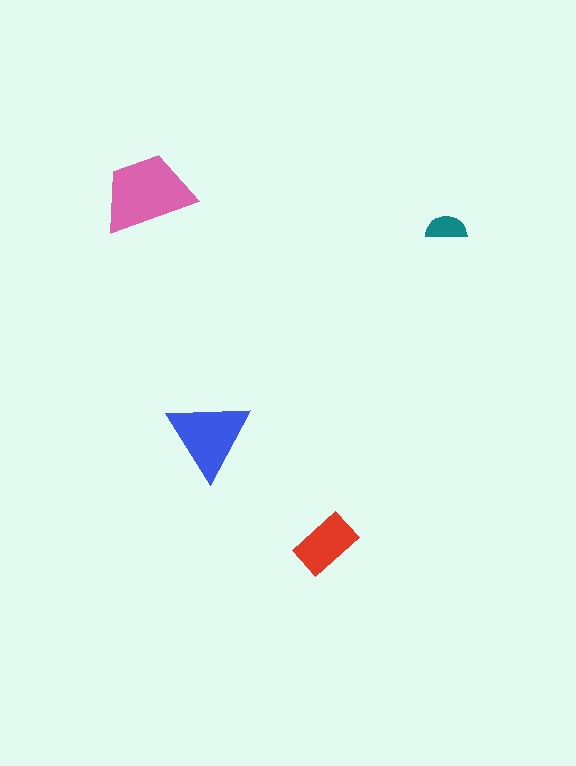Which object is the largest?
The pink trapezoid.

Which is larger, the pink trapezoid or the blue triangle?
The pink trapezoid.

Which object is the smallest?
The teal semicircle.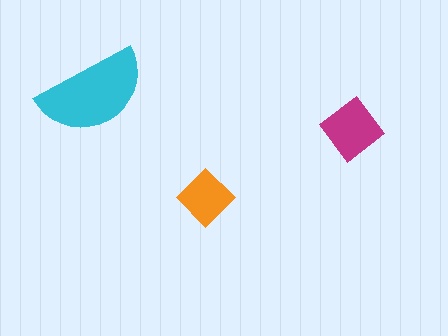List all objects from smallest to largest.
The orange diamond, the magenta diamond, the cyan semicircle.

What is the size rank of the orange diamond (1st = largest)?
3rd.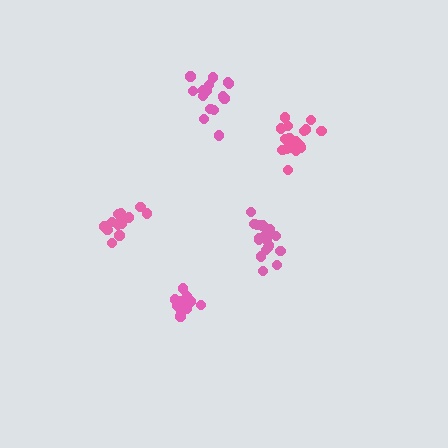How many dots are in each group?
Group 1: 13 dots, Group 2: 14 dots, Group 3: 17 dots, Group 4: 18 dots, Group 5: 18 dots (80 total).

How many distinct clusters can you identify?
There are 5 distinct clusters.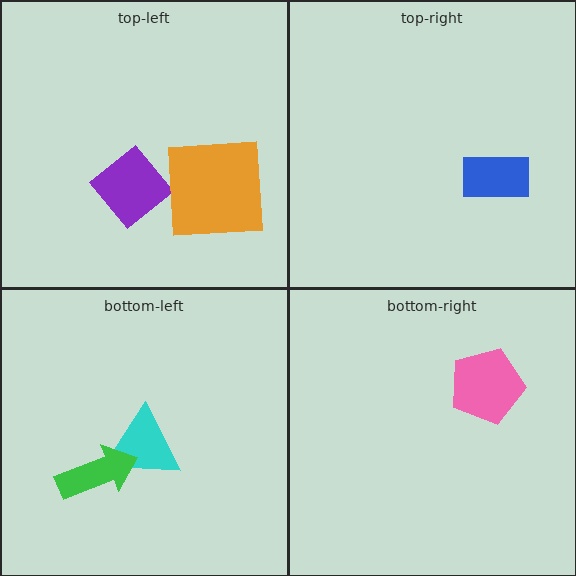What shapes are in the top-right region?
The blue rectangle.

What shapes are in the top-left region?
The purple diamond, the orange square.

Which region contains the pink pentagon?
The bottom-right region.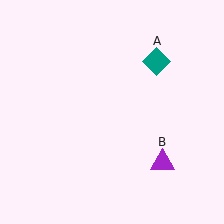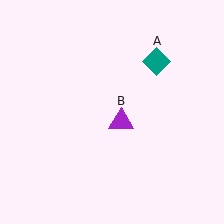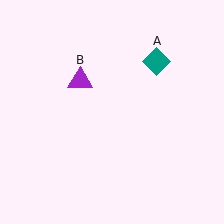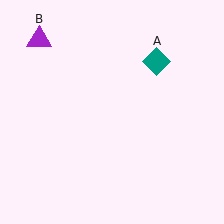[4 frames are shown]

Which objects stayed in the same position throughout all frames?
Teal diamond (object A) remained stationary.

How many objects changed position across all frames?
1 object changed position: purple triangle (object B).